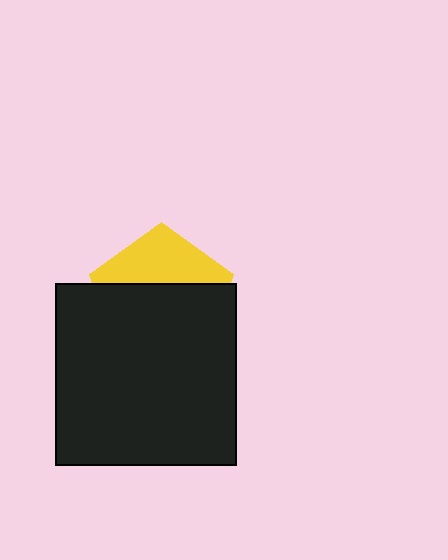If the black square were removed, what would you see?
You would see the complete yellow pentagon.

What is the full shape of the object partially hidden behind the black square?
The partially hidden object is a yellow pentagon.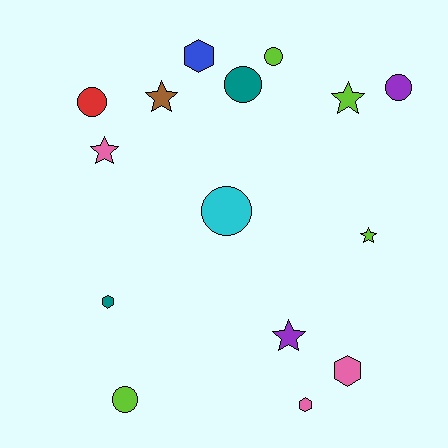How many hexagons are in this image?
There are 4 hexagons.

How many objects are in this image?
There are 15 objects.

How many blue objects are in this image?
There is 1 blue object.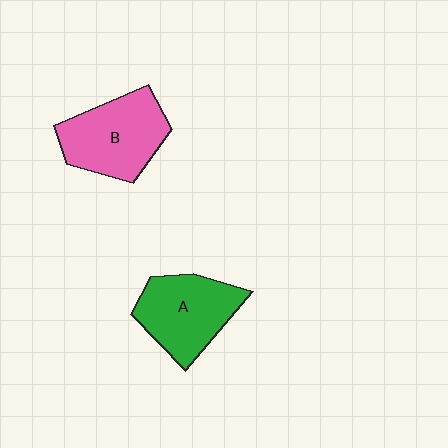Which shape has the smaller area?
Shape A (green).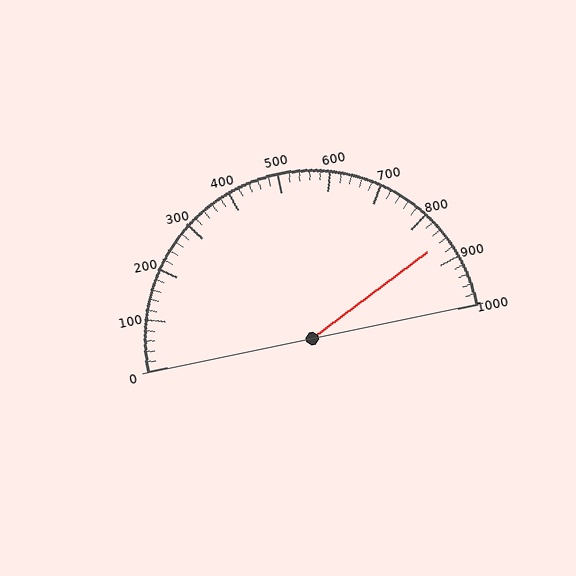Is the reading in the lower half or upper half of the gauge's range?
The reading is in the upper half of the range (0 to 1000).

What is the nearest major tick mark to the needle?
The nearest major tick mark is 900.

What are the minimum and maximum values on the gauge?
The gauge ranges from 0 to 1000.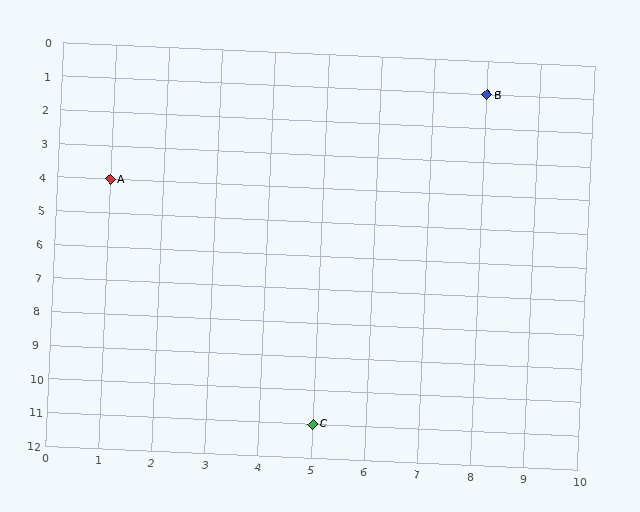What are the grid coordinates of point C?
Point C is at grid coordinates (5, 11).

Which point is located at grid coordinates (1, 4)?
Point A is at (1, 4).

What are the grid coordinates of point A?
Point A is at grid coordinates (1, 4).